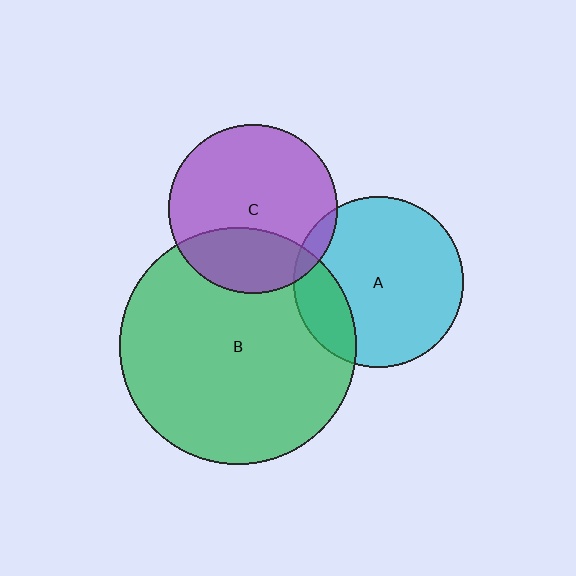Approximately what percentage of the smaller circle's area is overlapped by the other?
Approximately 30%.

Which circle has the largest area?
Circle B (green).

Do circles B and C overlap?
Yes.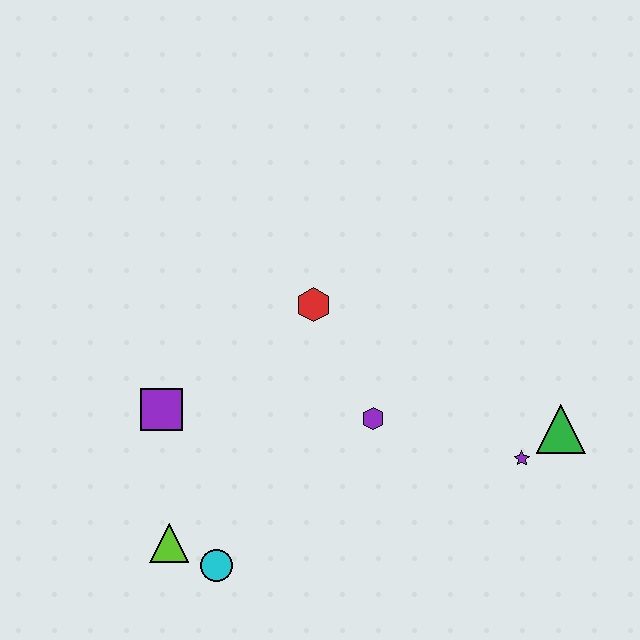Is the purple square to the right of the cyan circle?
No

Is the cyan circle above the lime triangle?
No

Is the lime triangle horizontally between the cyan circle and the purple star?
No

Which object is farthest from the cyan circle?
The green triangle is farthest from the cyan circle.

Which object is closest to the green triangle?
The purple star is closest to the green triangle.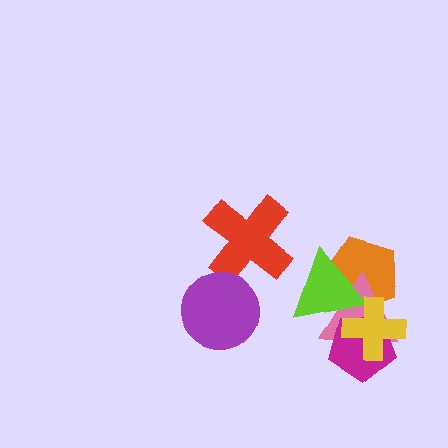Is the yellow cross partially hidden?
No, no other shape covers it.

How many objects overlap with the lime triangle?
4 objects overlap with the lime triangle.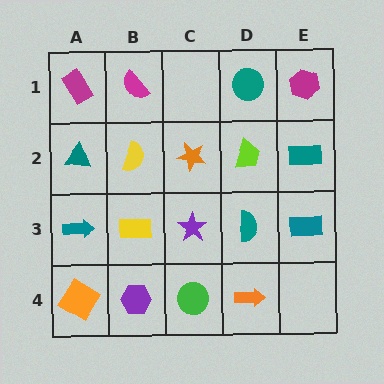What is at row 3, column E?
A teal rectangle.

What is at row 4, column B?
A purple hexagon.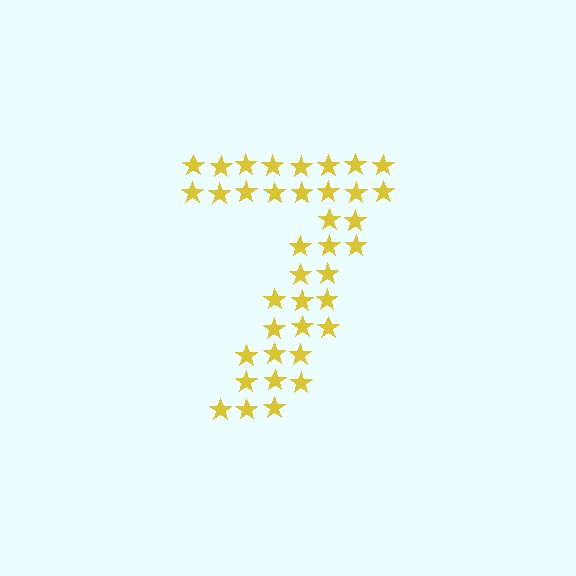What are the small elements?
The small elements are stars.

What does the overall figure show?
The overall figure shows the digit 7.